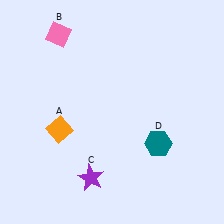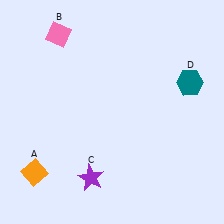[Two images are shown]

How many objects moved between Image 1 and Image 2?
2 objects moved between the two images.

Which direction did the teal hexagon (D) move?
The teal hexagon (D) moved up.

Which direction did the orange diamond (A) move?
The orange diamond (A) moved down.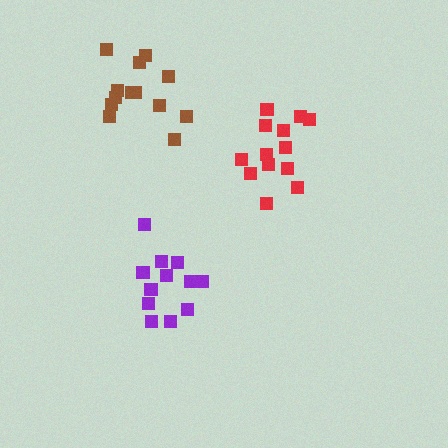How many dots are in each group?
Group 1: 12 dots, Group 2: 13 dots, Group 3: 13 dots (38 total).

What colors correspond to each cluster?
The clusters are colored: purple, brown, red.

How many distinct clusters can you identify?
There are 3 distinct clusters.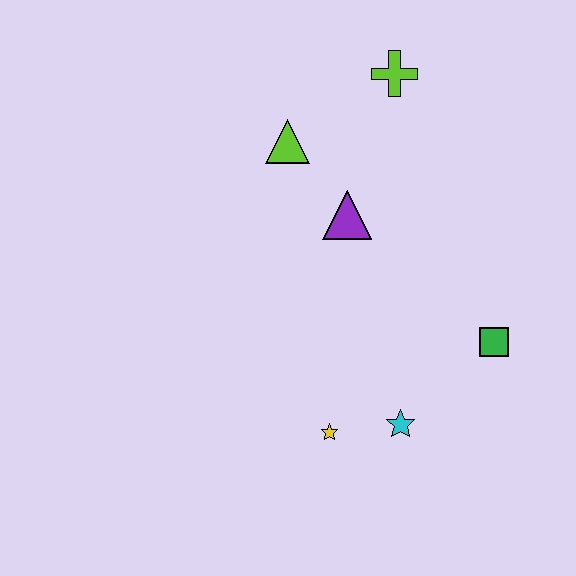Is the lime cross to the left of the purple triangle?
No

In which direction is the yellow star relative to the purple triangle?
The yellow star is below the purple triangle.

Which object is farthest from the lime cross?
The yellow star is farthest from the lime cross.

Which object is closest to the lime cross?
The lime triangle is closest to the lime cross.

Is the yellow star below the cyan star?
Yes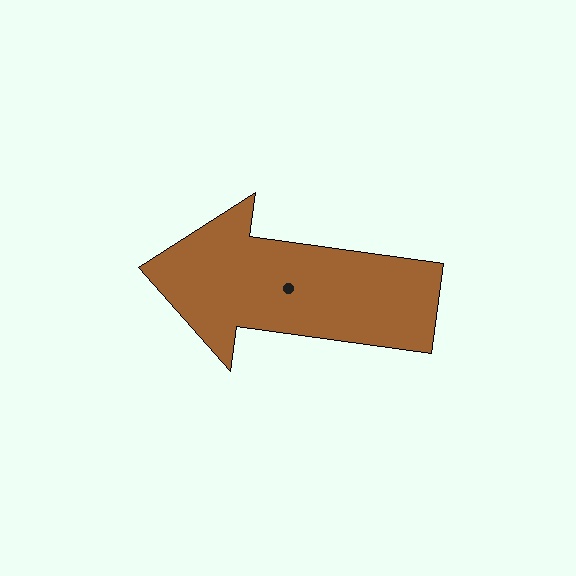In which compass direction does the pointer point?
West.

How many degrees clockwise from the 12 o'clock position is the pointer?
Approximately 278 degrees.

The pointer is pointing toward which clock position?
Roughly 9 o'clock.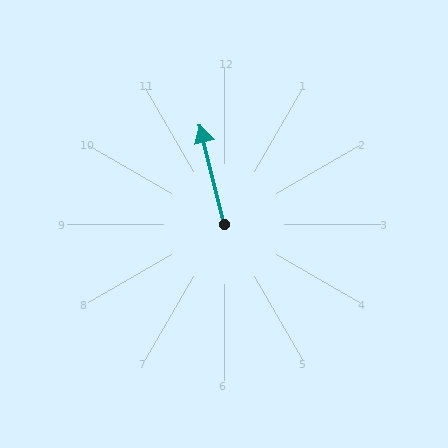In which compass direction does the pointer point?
North.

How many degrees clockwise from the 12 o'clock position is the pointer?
Approximately 346 degrees.